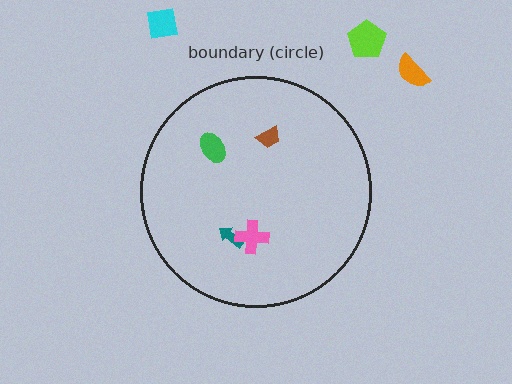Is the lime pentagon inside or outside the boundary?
Outside.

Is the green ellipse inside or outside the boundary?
Inside.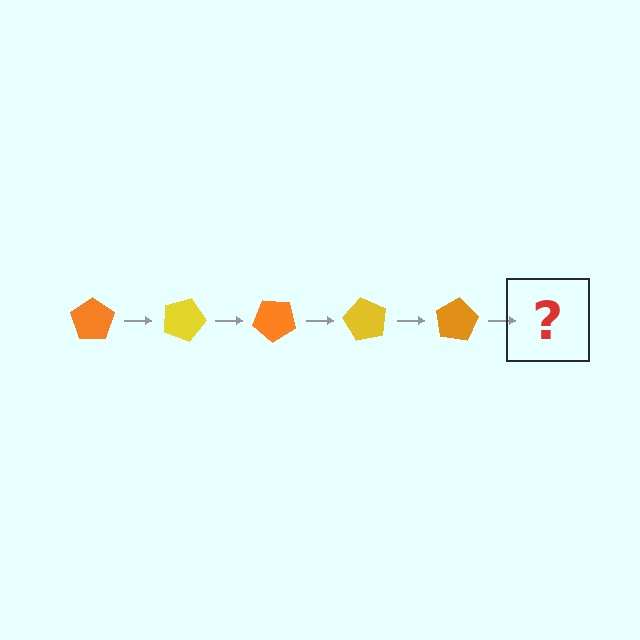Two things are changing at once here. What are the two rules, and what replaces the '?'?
The two rules are that it rotates 20 degrees each step and the color cycles through orange and yellow. The '?' should be a yellow pentagon, rotated 100 degrees from the start.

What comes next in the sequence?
The next element should be a yellow pentagon, rotated 100 degrees from the start.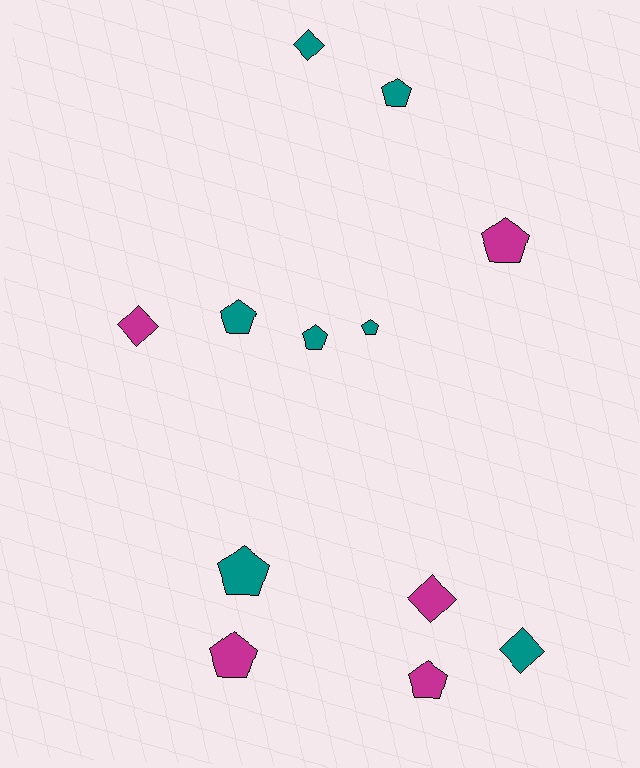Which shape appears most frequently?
Pentagon, with 8 objects.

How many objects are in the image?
There are 12 objects.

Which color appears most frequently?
Teal, with 7 objects.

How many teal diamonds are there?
There are 2 teal diamonds.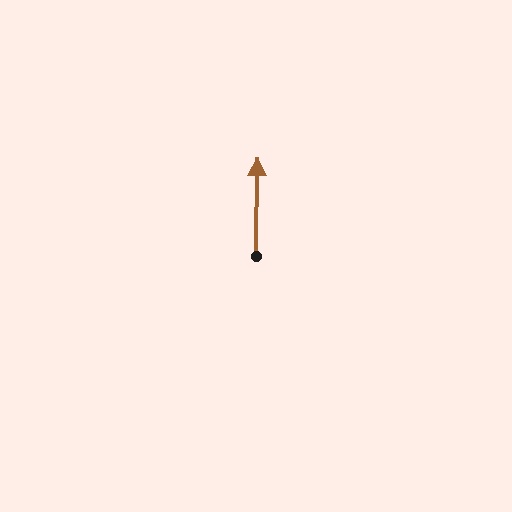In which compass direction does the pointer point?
North.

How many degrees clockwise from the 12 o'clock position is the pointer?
Approximately 1 degrees.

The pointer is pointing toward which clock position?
Roughly 12 o'clock.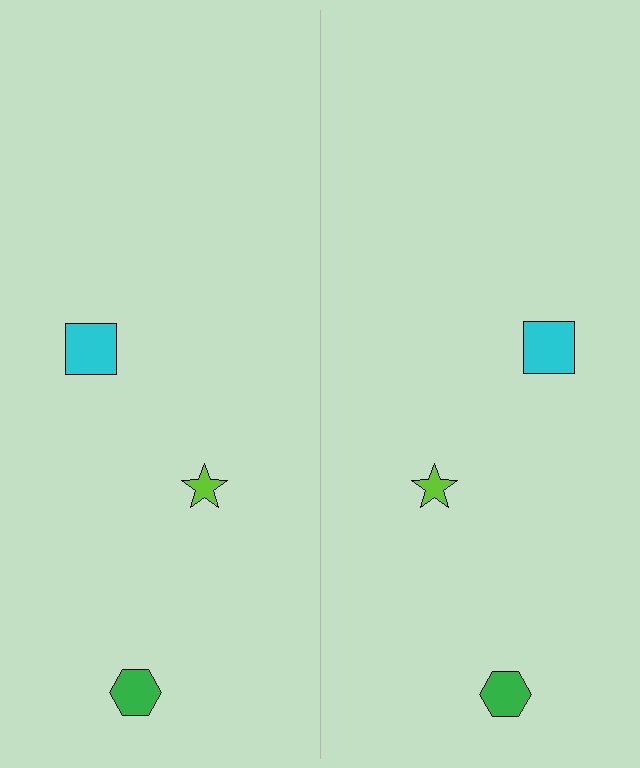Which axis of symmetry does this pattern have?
The pattern has a vertical axis of symmetry running through the center of the image.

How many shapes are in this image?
There are 6 shapes in this image.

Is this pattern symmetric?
Yes, this pattern has bilateral (reflection) symmetry.